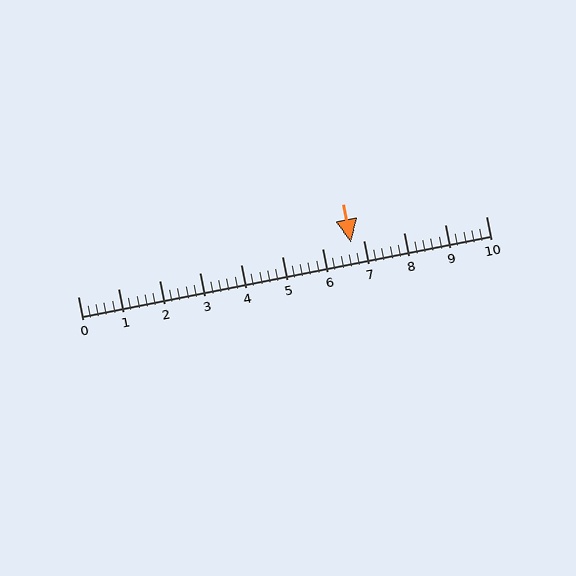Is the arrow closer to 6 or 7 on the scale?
The arrow is closer to 7.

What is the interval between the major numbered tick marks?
The major tick marks are spaced 1 units apart.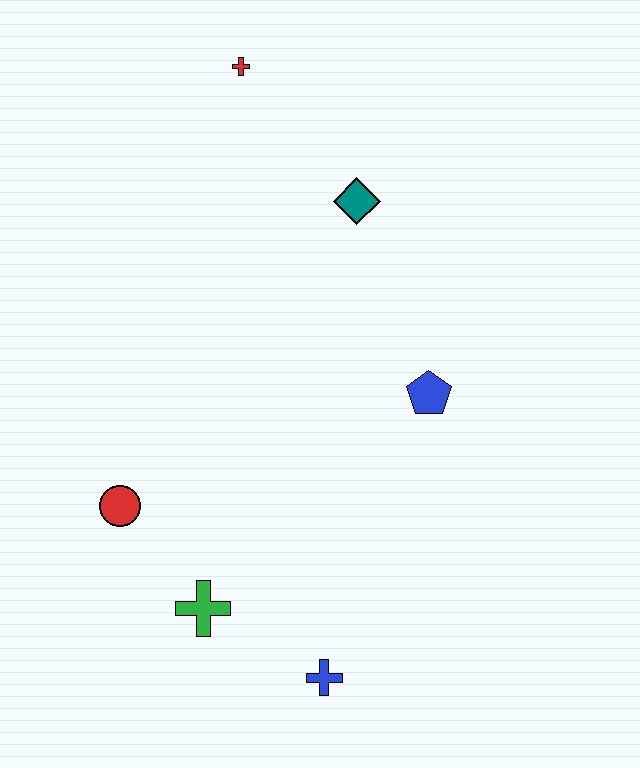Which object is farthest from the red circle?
The red cross is farthest from the red circle.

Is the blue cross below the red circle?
Yes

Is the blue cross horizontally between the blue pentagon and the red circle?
Yes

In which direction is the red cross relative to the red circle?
The red cross is above the red circle.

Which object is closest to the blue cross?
The green cross is closest to the blue cross.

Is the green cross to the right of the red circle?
Yes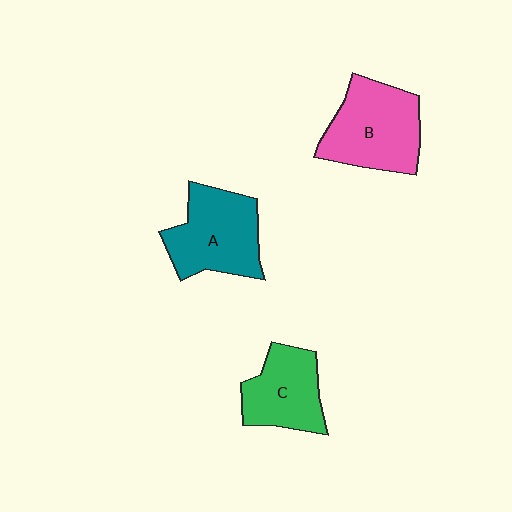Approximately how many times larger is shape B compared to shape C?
Approximately 1.3 times.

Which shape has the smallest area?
Shape C (green).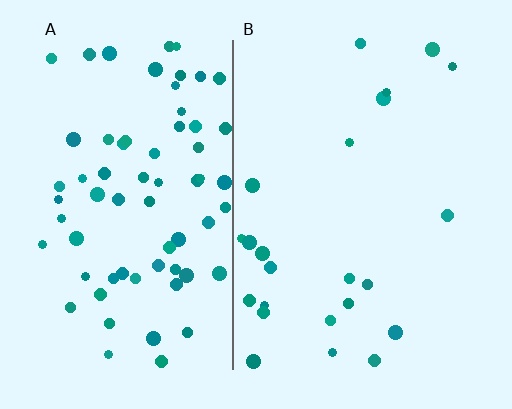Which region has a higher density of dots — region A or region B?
A (the left).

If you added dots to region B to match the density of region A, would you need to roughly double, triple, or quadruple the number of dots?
Approximately triple.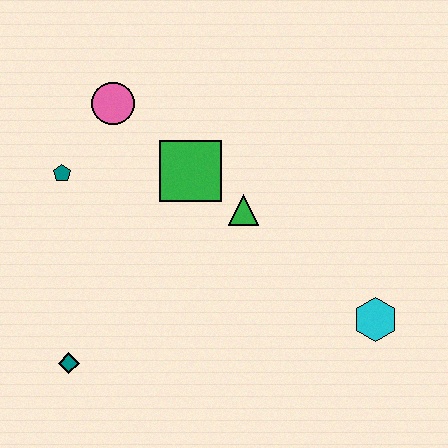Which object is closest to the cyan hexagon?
The green triangle is closest to the cyan hexagon.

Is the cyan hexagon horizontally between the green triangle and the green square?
No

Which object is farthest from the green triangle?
The teal diamond is farthest from the green triangle.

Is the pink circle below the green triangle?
No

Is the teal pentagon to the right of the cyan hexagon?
No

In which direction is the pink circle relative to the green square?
The pink circle is to the left of the green square.